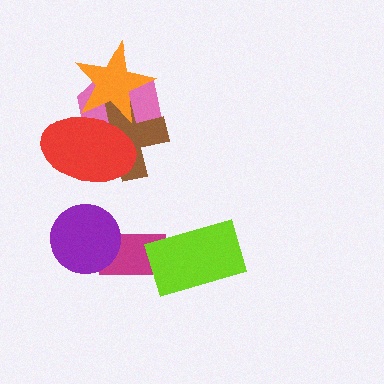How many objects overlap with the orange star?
3 objects overlap with the orange star.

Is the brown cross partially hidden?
Yes, it is partially covered by another shape.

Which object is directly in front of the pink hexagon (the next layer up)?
The brown cross is directly in front of the pink hexagon.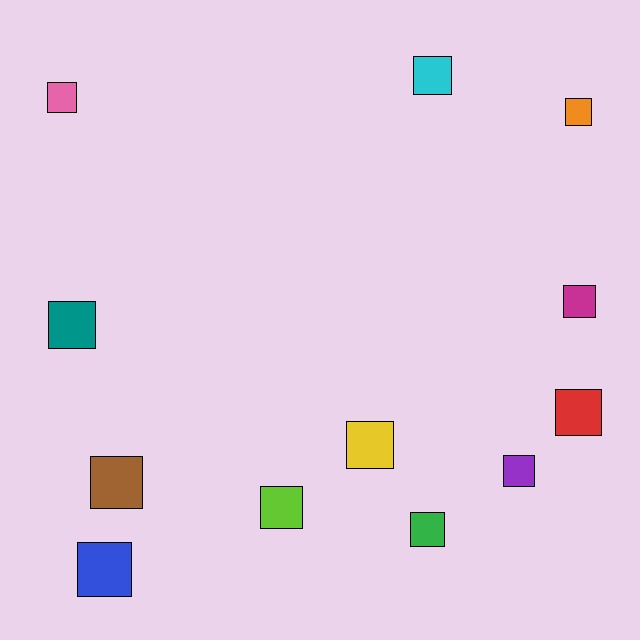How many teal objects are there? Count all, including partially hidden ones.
There is 1 teal object.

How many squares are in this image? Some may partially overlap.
There are 12 squares.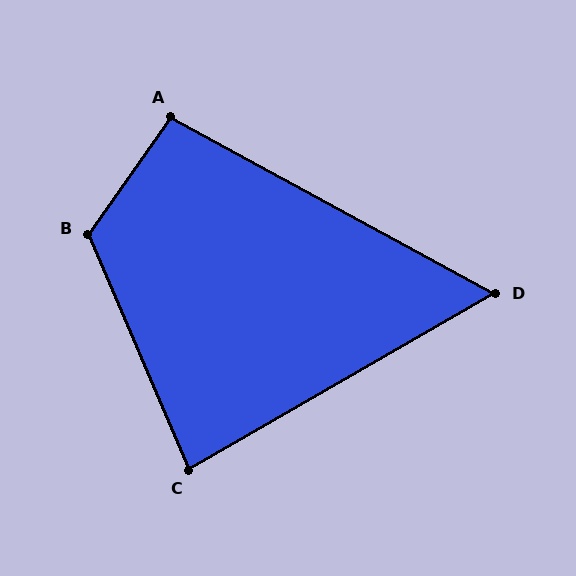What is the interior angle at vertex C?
Approximately 83 degrees (acute).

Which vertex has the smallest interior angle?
D, at approximately 58 degrees.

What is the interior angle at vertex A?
Approximately 97 degrees (obtuse).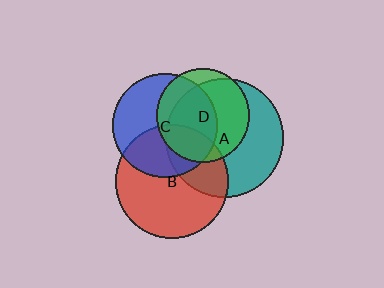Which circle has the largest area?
Circle A (teal).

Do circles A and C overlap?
Yes.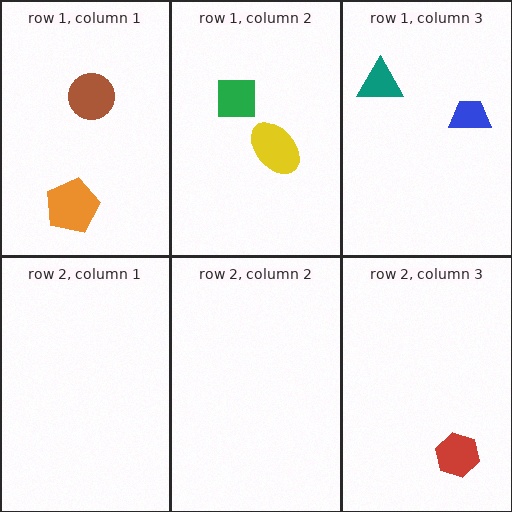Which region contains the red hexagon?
The row 2, column 3 region.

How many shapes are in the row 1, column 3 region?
2.